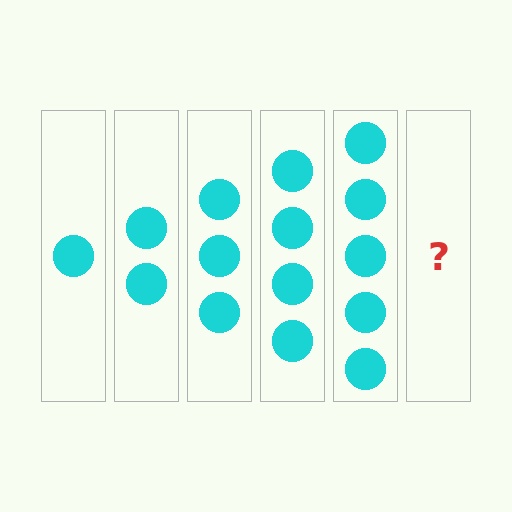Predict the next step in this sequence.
The next step is 6 circles.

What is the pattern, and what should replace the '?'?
The pattern is that each step adds one more circle. The '?' should be 6 circles.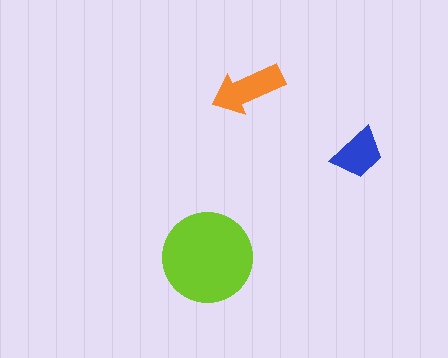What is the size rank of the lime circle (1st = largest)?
1st.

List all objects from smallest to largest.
The blue trapezoid, the orange arrow, the lime circle.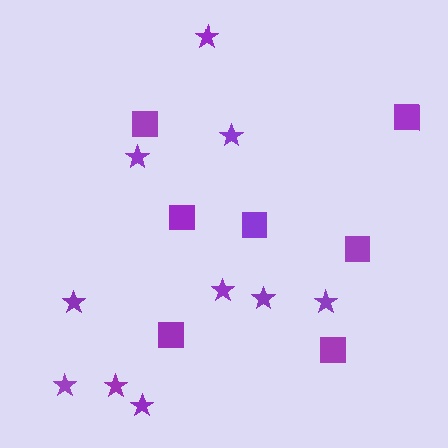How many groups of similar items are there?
There are 2 groups: one group of squares (7) and one group of stars (10).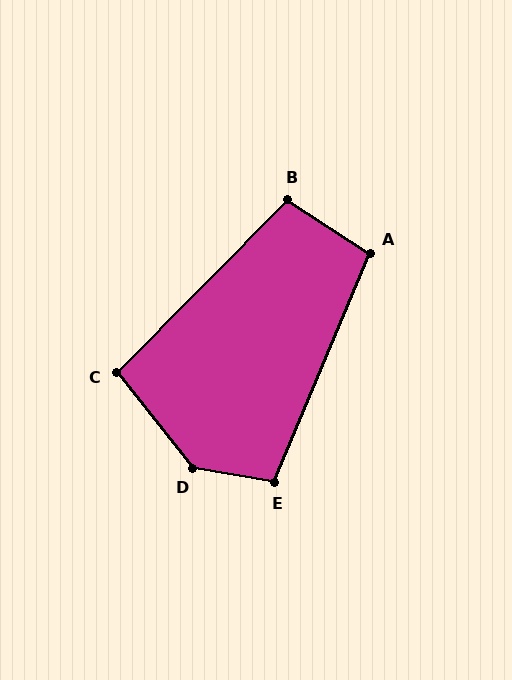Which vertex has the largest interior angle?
D, at approximately 138 degrees.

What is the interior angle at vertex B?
Approximately 102 degrees (obtuse).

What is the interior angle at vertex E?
Approximately 103 degrees (obtuse).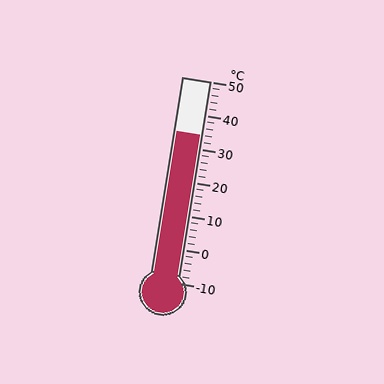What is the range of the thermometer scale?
The thermometer scale ranges from -10°C to 50°C.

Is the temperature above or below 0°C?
The temperature is above 0°C.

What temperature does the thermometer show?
The thermometer shows approximately 34°C.